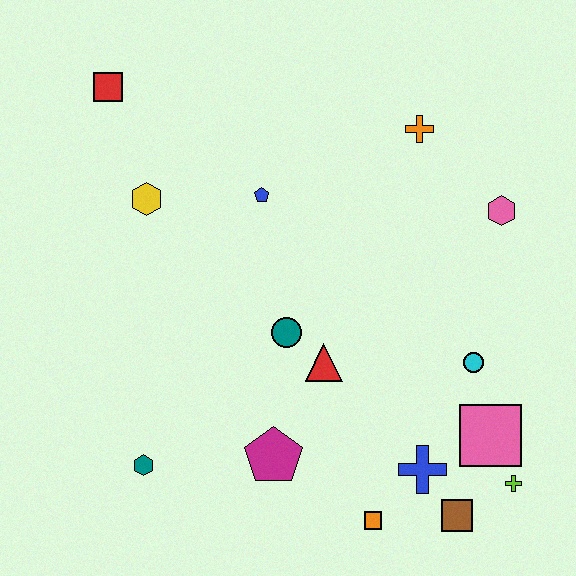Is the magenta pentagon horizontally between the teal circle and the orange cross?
No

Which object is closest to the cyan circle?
The pink square is closest to the cyan circle.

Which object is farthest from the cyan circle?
The red square is farthest from the cyan circle.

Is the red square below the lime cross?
No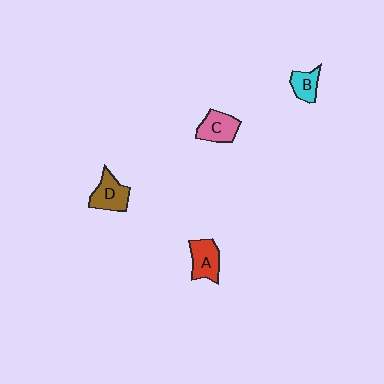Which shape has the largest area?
Shape D (brown).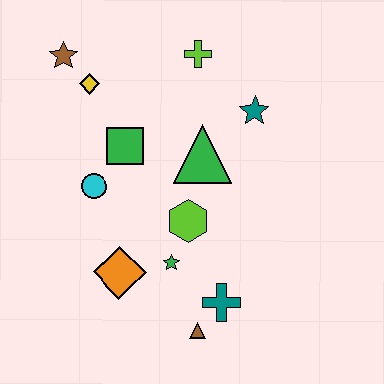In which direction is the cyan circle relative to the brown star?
The cyan circle is below the brown star.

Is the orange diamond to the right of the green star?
No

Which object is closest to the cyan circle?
The green square is closest to the cyan circle.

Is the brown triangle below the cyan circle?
Yes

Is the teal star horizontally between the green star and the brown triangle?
No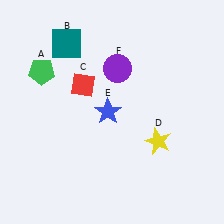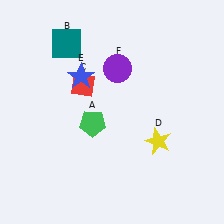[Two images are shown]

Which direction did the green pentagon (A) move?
The green pentagon (A) moved down.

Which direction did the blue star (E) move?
The blue star (E) moved up.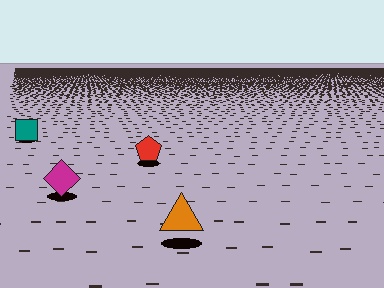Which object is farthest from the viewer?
The teal square is farthest from the viewer. It appears smaller and the ground texture around it is denser.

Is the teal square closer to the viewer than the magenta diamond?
No. The magenta diamond is closer — you can tell from the texture gradient: the ground texture is coarser near it.